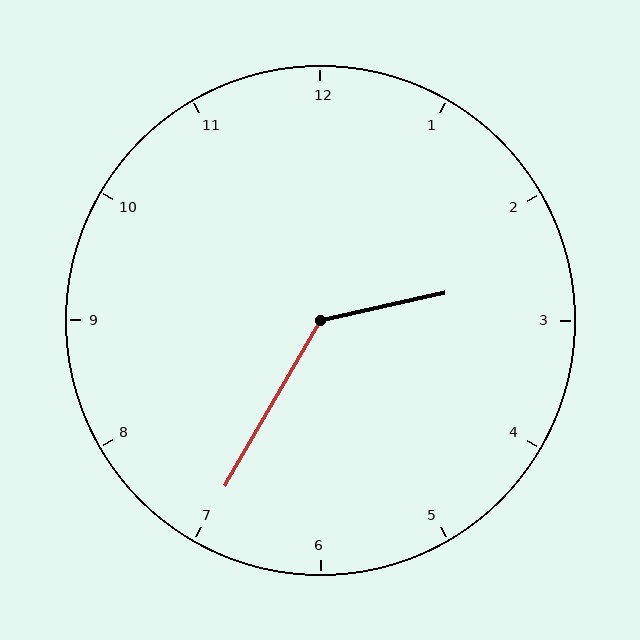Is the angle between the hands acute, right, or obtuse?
It is obtuse.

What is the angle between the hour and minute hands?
Approximately 132 degrees.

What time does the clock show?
2:35.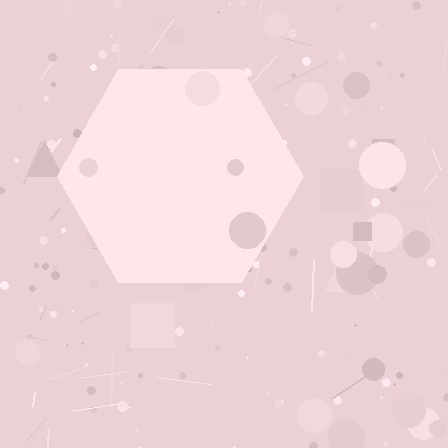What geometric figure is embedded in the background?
A hexagon is embedded in the background.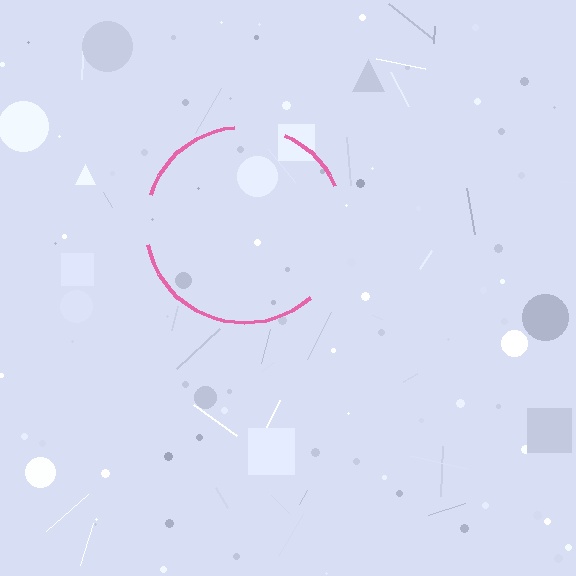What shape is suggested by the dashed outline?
The dashed outline suggests a circle.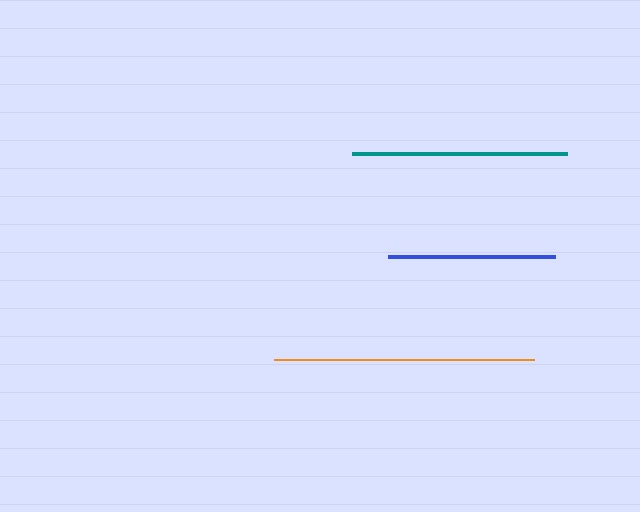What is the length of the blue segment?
The blue segment is approximately 167 pixels long.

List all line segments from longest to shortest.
From longest to shortest: orange, teal, blue.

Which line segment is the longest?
The orange line is the longest at approximately 260 pixels.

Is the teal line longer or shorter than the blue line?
The teal line is longer than the blue line.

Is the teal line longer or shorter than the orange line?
The orange line is longer than the teal line.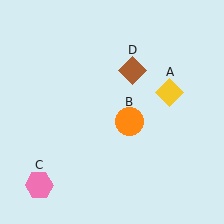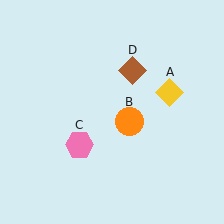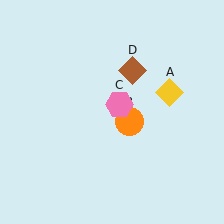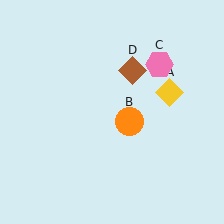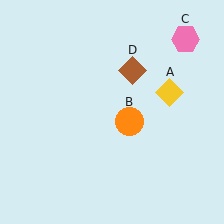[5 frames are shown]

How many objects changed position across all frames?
1 object changed position: pink hexagon (object C).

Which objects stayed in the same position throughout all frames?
Yellow diamond (object A) and orange circle (object B) and brown diamond (object D) remained stationary.